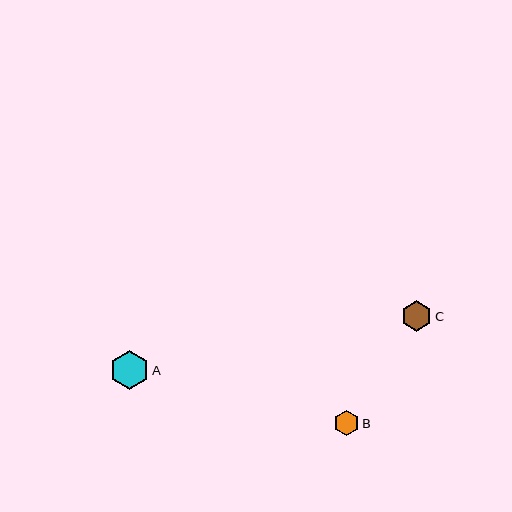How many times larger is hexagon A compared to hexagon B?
Hexagon A is approximately 1.5 times the size of hexagon B.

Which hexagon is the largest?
Hexagon A is the largest with a size of approximately 40 pixels.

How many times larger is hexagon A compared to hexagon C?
Hexagon A is approximately 1.3 times the size of hexagon C.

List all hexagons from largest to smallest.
From largest to smallest: A, C, B.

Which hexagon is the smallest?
Hexagon B is the smallest with a size of approximately 26 pixels.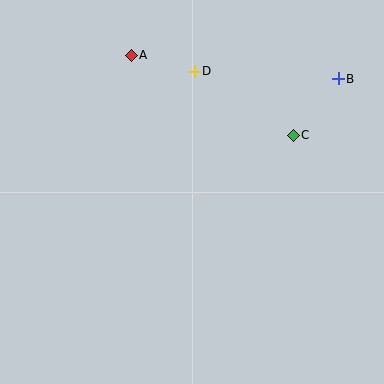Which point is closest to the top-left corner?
Point A is closest to the top-left corner.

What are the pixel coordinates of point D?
Point D is at (194, 71).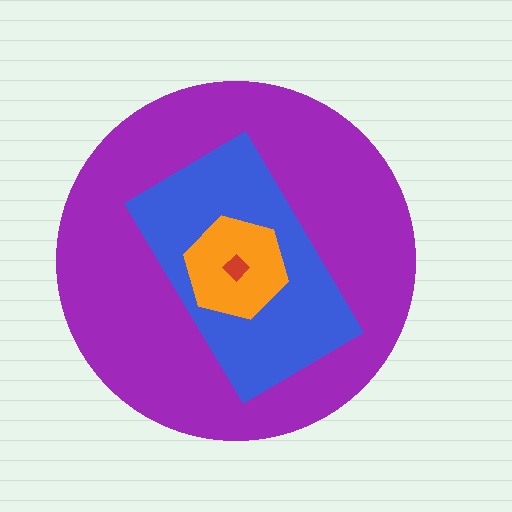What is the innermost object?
The red diamond.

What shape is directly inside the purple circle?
The blue rectangle.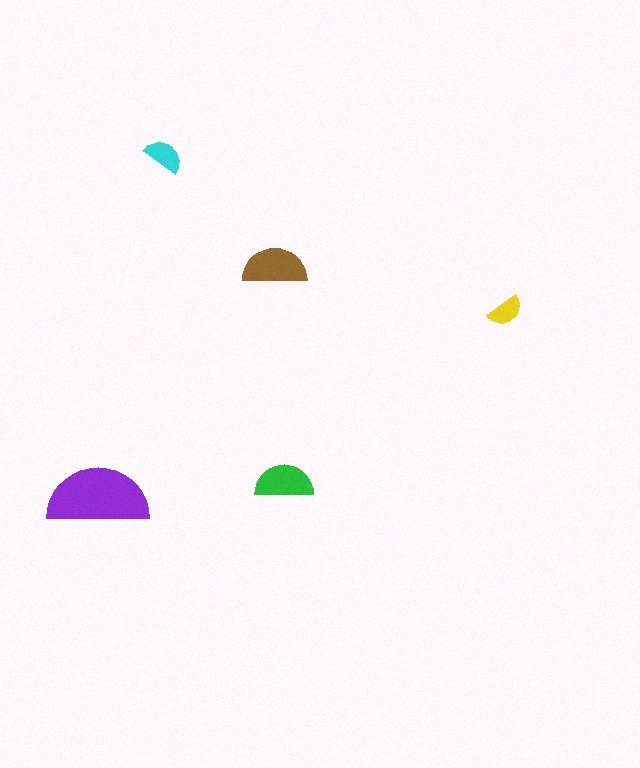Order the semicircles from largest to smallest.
the purple one, the brown one, the green one, the cyan one, the yellow one.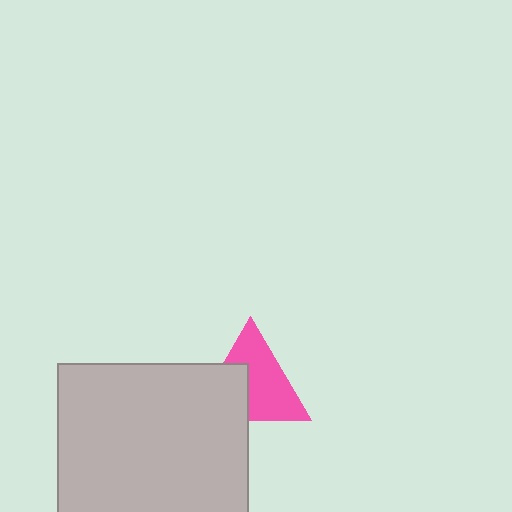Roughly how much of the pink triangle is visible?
About half of it is visible (roughly 61%).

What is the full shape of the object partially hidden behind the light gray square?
The partially hidden object is a pink triangle.